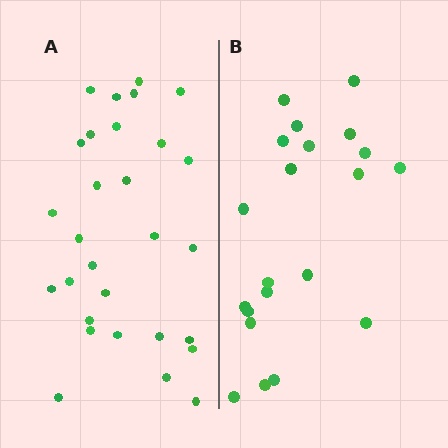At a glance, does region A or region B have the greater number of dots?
Region A (the left region) has more dots.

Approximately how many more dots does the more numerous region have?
Region A has roughly 8 or so more dots than region B.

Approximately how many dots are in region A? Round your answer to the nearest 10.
About 30 dots. (The exact count is 29, which rounds to 30.)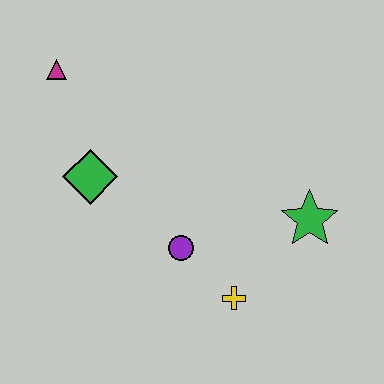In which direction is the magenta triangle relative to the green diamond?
The magenta triangle is above the green diamond.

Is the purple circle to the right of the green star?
No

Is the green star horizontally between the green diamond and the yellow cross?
No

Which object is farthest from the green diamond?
The green star is farthest from the green diamond.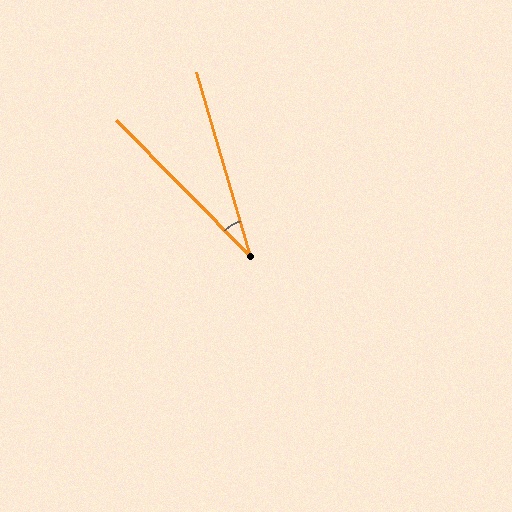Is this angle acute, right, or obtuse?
It is acute.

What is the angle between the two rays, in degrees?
Approximately 28 degrees.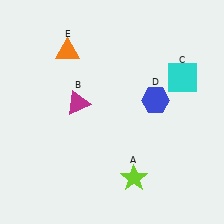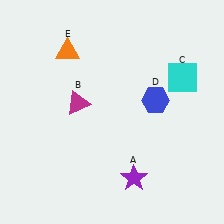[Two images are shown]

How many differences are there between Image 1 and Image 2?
There is 1 difference between the two images.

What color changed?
The star (A) changed from lime in Image 1 to purple in Image 2.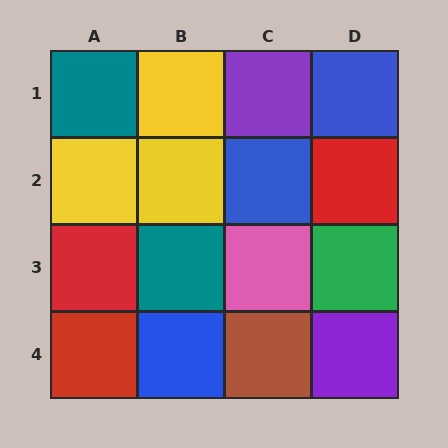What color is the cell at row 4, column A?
Red.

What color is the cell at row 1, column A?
Teal.